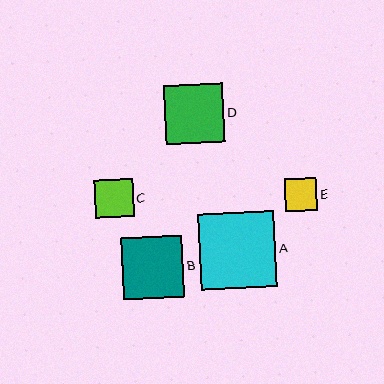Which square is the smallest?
Square E is the smallest with a size of approximately 32 pixels.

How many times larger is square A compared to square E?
Square A is approximately 2.3 times the size of square E.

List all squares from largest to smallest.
From largest to smallest: A, B, D, C, E.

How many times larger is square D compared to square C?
Square D is approximately 1.5 times the size of square C.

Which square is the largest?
Square A is the largest with a size of approximately 76 pixels.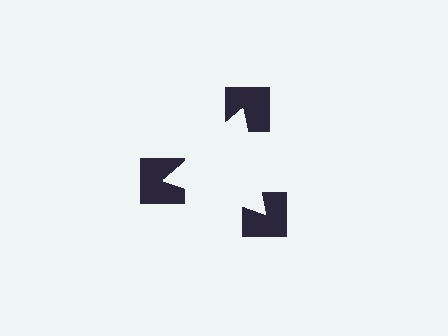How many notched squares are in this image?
There are 3 — one at each vertex of the illusory triangle.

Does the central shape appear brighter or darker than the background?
It typically appears slightly brighter than the background, even though no actual brightness change is drawn.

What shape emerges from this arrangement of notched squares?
An illusory triangle — its edges are inferred from the aligned wedge cuts in the notched squares, not physically drawn.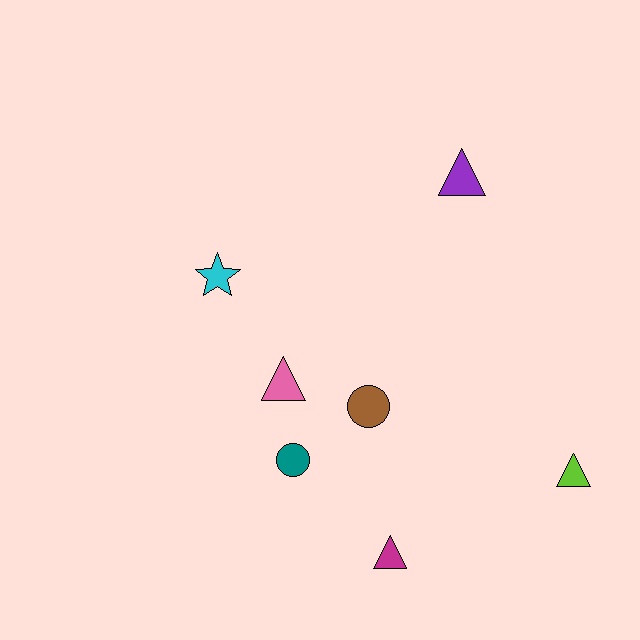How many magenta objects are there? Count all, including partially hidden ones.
There is 1 magenta object.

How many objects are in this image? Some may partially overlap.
There are 7 objects.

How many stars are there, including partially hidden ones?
There is 1 star.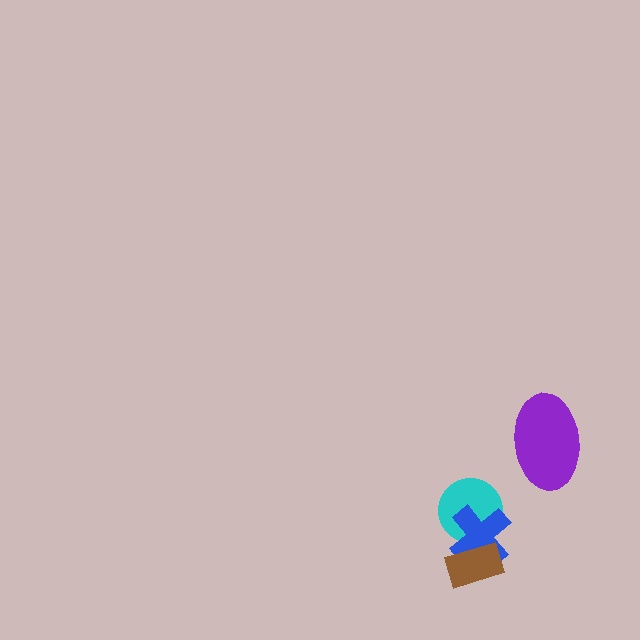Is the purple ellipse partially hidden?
No, no other shape covers it.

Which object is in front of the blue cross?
The brown rectangle is in front of the blue cross.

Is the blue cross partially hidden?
Yes, it is partially covered by another shape.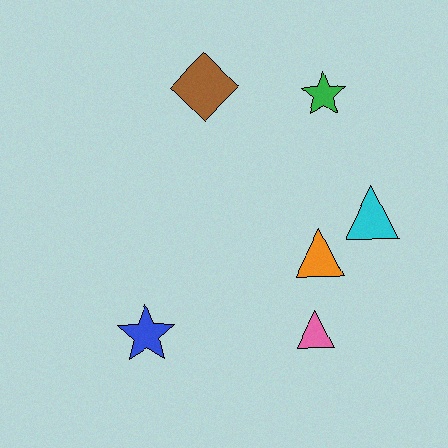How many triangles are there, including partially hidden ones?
There are 3 triangles.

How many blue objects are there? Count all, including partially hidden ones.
There is 1 blue object.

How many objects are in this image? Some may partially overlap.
There are 6 objects.